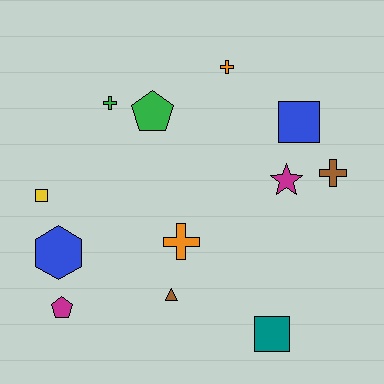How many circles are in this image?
There are no circles.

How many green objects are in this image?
There are 2 green objects.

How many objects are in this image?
There are 12 objects.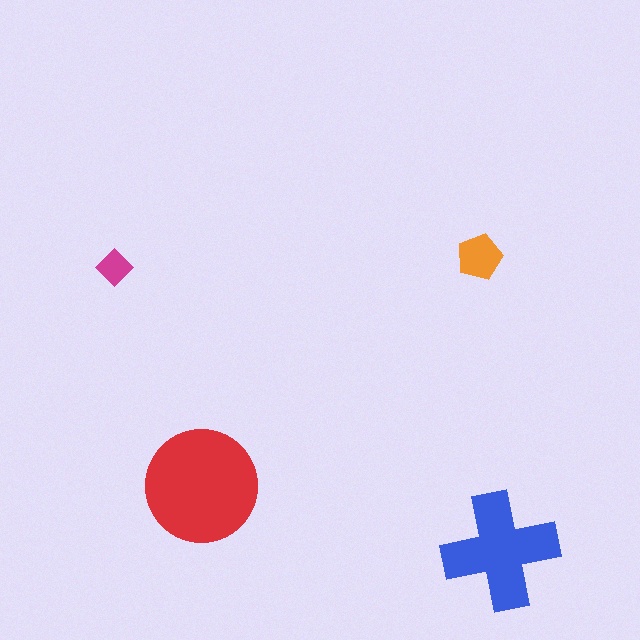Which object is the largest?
The red circle.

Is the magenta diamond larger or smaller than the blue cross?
Smaller.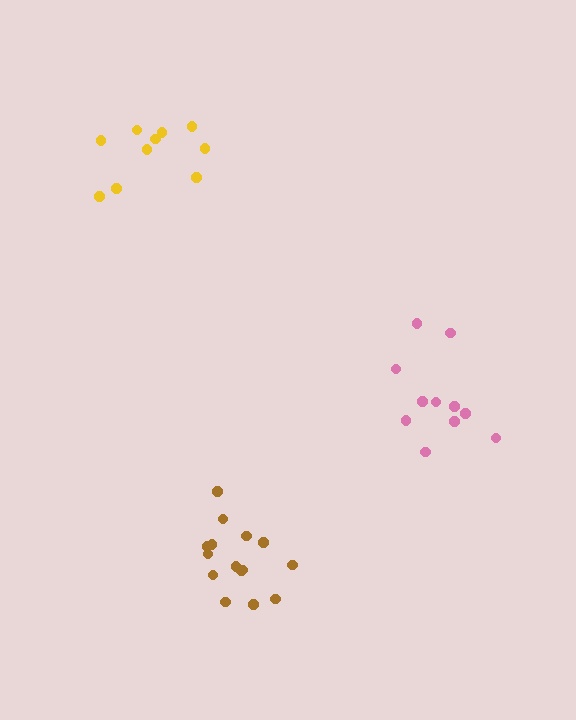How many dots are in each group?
Group 1: 15 dots, Group 2: 10 dots, Group 3: 11 dots (36 total).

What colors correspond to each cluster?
The clusters are colored: brown, yellow, pink.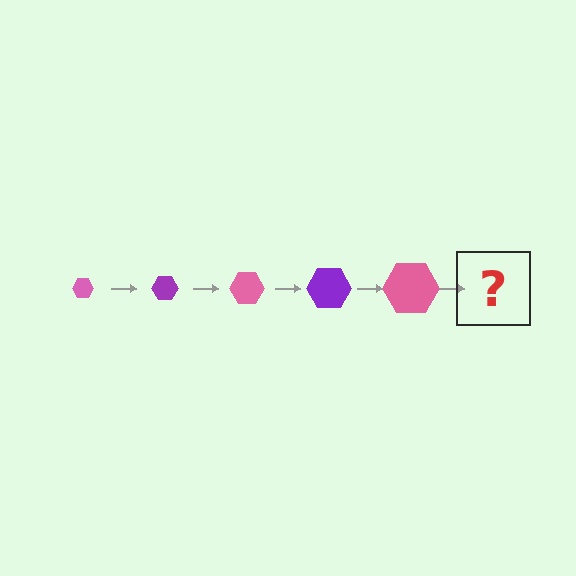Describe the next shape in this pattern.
It should be a purple hexagon, larger than the previous one.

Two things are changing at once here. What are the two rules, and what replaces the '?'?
The two rules are that the hexagon grows larger each step and the color cycles through pink and purple. The '?' should be a purple hexagon, larger than the previous one.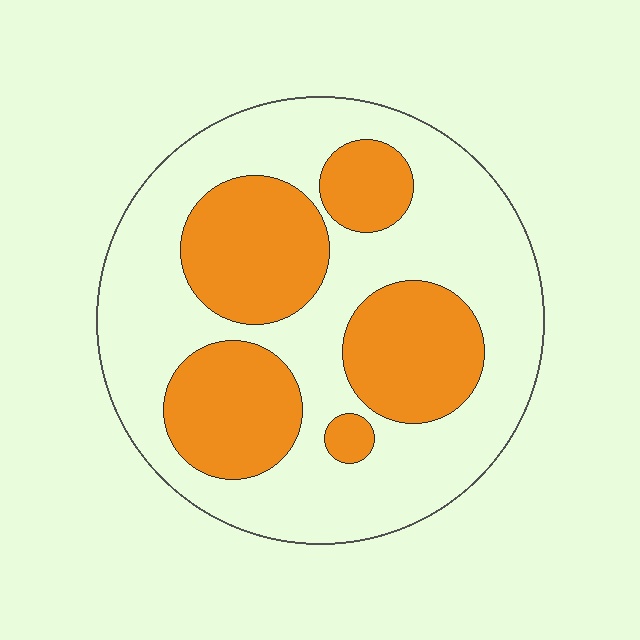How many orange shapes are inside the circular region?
5.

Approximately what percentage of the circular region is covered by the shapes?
Approximately 35%.